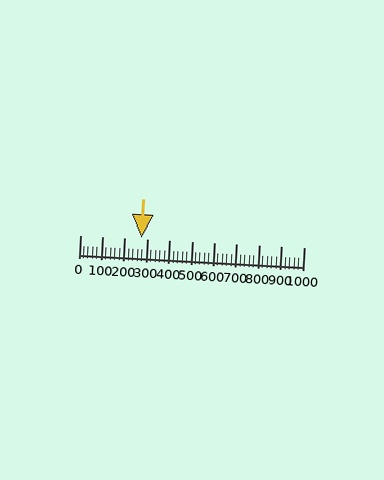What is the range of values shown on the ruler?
The ruler shows values from 0 to 1000.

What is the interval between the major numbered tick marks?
The major tick marks are spaced 100 units apart.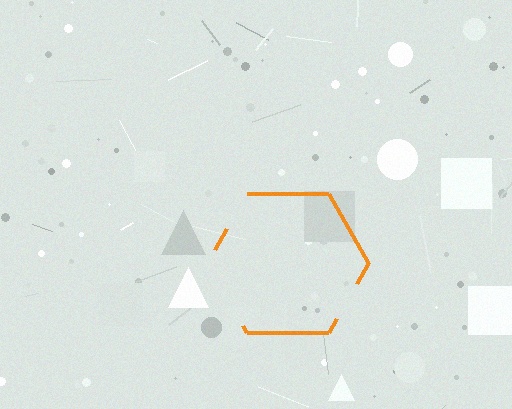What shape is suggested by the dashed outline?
The dashed outline suggests a hexagon.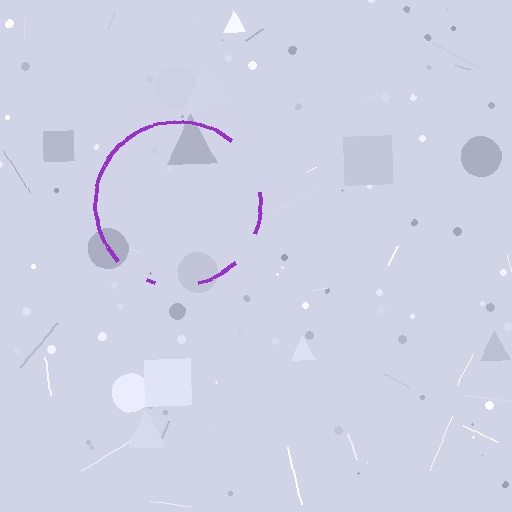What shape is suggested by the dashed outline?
The dashed outline suggests a circle.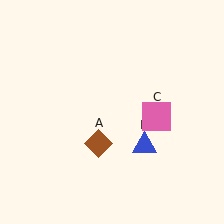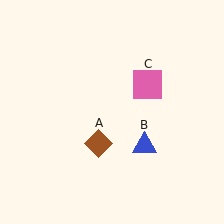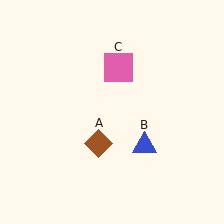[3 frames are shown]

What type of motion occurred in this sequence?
The pink square (object C) rotated counterclockwise around the center of the scene.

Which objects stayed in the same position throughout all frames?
Brown diamond (object A) and blue triangle (object B) remained stationary.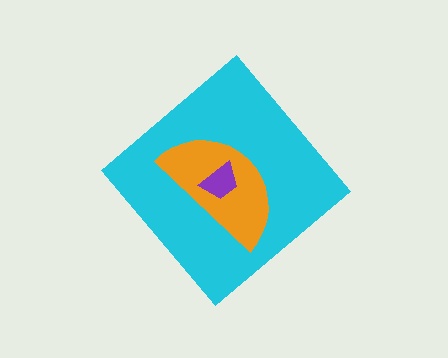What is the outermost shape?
The cyan diamond.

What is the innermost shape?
The purple trapezoid.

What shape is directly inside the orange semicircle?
The purple trapezoid.